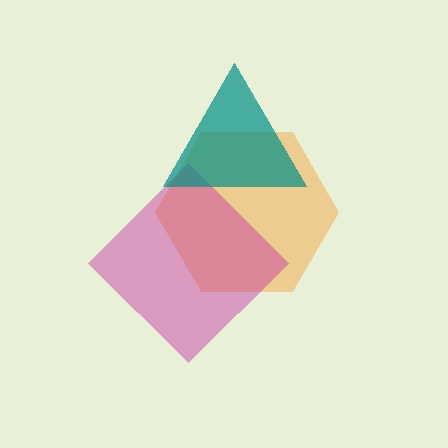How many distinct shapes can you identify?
There are 3 distinct shapes: an orange hexagon, a magenta diamond, a teal triangle.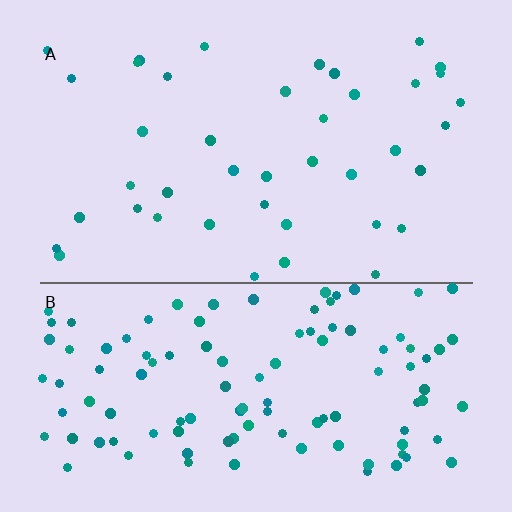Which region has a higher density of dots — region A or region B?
B (the bottom).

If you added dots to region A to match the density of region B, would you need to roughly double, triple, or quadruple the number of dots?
Approximately triple.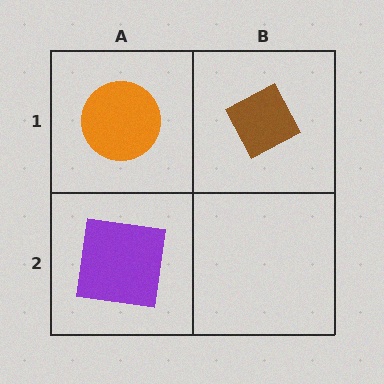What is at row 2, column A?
A purple square.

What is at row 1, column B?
A brown diamond.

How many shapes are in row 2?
1 shape.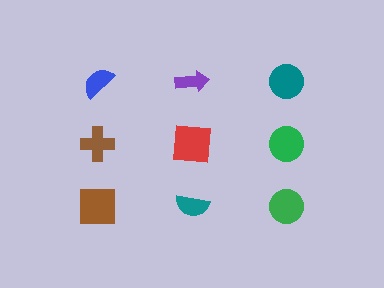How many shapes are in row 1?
3 shapes.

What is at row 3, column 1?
A brown square.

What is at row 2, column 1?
A brown cross.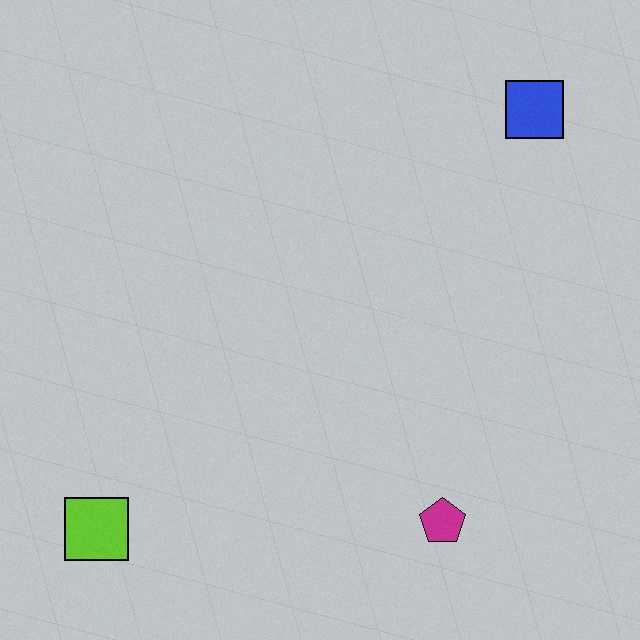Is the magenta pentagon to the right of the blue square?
No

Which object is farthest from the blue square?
The lime square is farthest from the blue square.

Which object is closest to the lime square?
The magenta pentagon is closest to the lime square.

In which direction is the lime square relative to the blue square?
The lime square is to the left of the blue square.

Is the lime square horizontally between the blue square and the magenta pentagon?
No